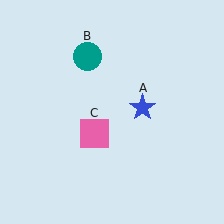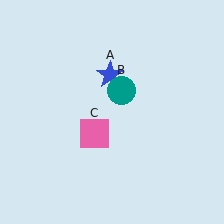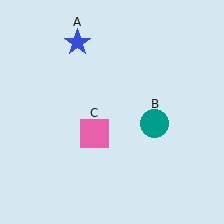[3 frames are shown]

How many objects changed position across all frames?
2 objects changed position: blue star (object A), teal circle (object B).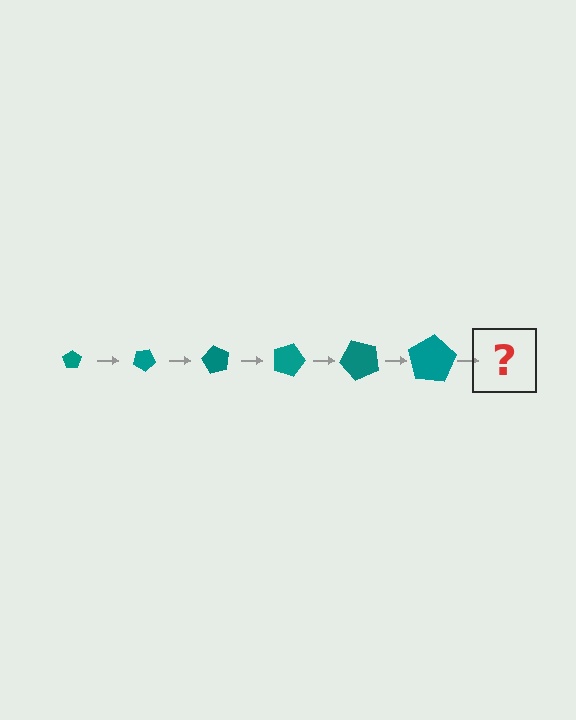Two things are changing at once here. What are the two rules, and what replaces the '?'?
The two rules are that the pentagon grows larger each step and it rotates 30 degrees each step. The '?' should be a pentagon, larger than the previous one and rotated 180 degrees from the start.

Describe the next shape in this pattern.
It should be a pentagon, larger than the previous one and rotated 180 degrees from the start.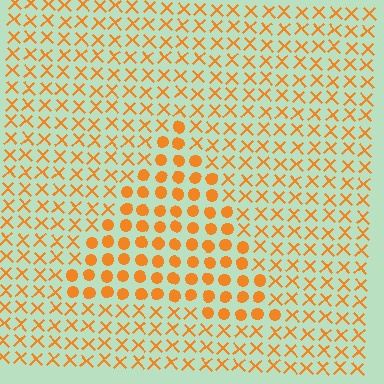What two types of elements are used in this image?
The image uses circles inside the triangle region and X marks outside it.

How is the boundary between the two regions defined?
The boundary is defined by a change in element shape: circles inside vs. X marks outside. All elements share the same color and spacing.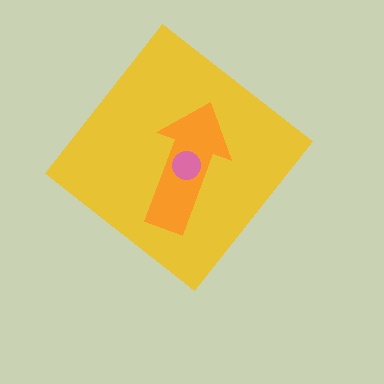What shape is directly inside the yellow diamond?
The orange arrow.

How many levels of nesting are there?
3.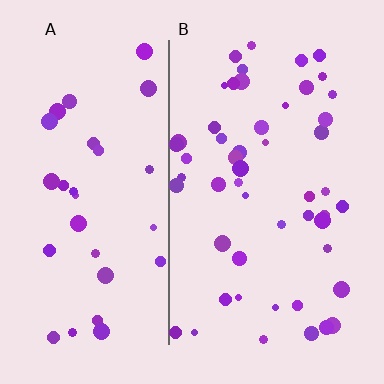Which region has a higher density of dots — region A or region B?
B (the right).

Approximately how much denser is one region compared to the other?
Approximately 1.6× — region B over region A.